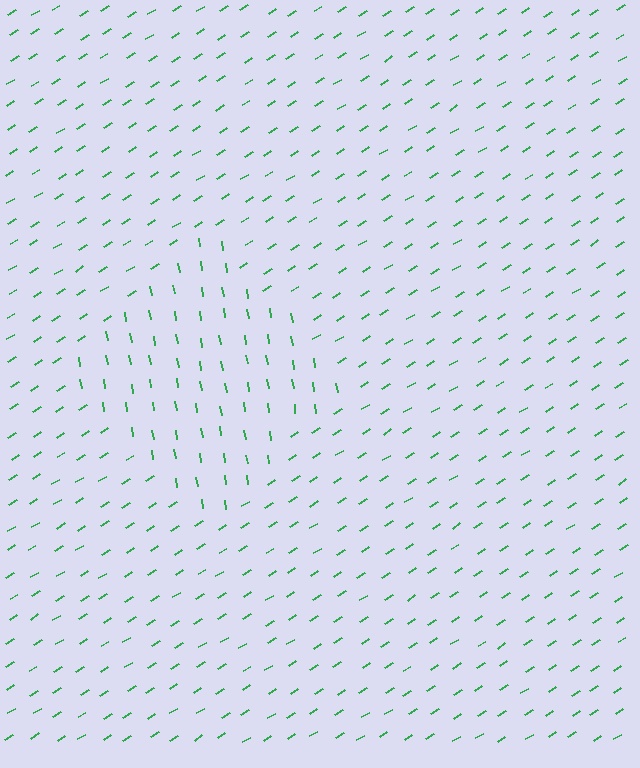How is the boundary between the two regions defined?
The boundary is defined purely by a change in line orientation (approximately 66 degrees difference). All lines are the same color and thickness.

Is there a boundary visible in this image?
Yes, there is a texture boundary formed by a change in line orientation.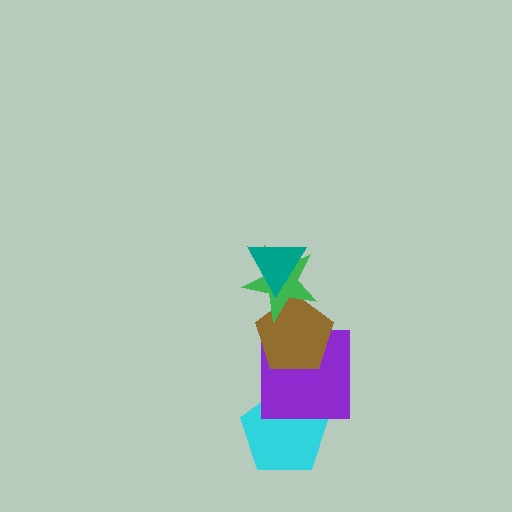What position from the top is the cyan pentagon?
The cyan pentagon is 5th from the top.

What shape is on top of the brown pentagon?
The green star is on top of the brown pentagon.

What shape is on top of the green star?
The teal triangle is on top of the green star.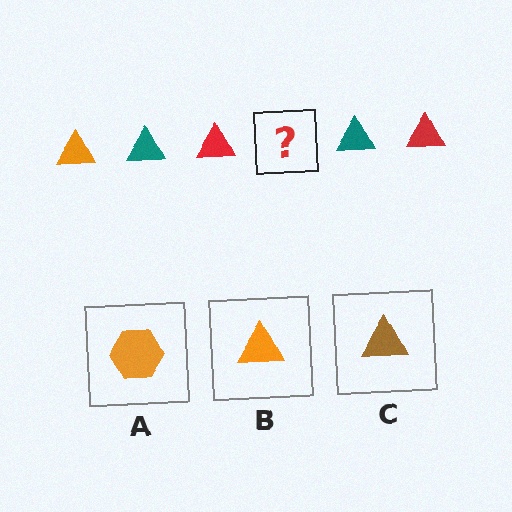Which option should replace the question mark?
Option B.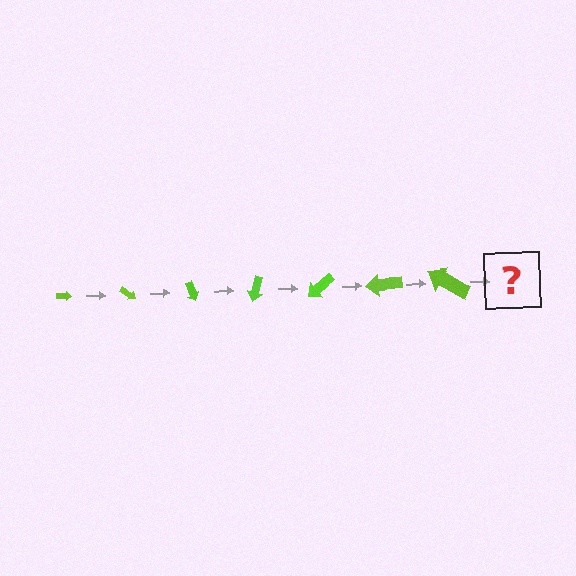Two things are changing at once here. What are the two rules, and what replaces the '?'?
The two rules are that the arrow grows larger each step and it rotates 35 degrees each step. The '?' should be an arrow, larger than the previous one and rotated 245 degrees from the start.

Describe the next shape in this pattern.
It should be an arrow, larger than the previous one and rotated 245 degrees from the start.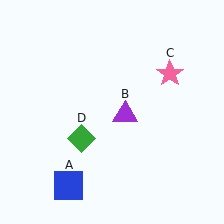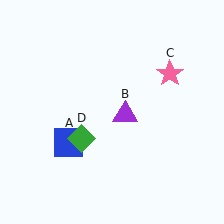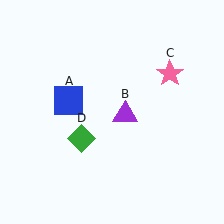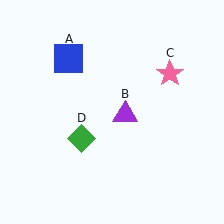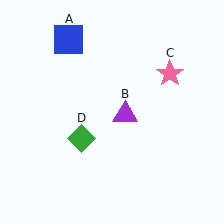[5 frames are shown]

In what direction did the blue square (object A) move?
The blue square (object A) moved up.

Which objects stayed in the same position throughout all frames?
Purple triangle (object B) and pink star (object C) and green diamond (object D) remained stationary.